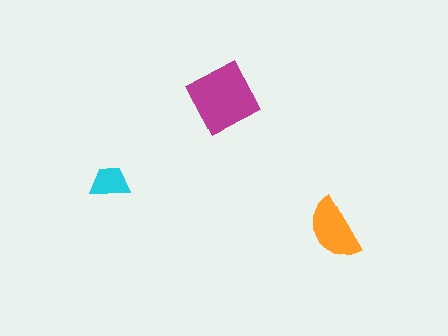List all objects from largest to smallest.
The magenta diamond, the orange semicircle, the cyan trapezoid.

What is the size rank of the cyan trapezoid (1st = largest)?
3rd.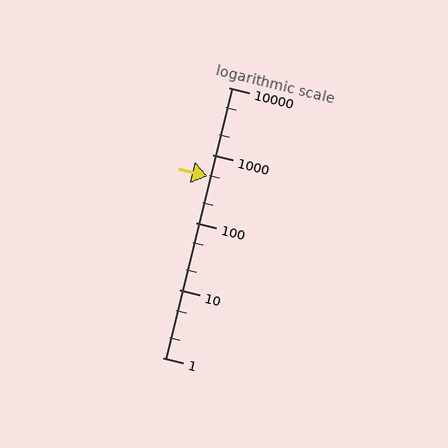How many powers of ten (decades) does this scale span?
The scale spans 4 decades, from 1 to 10000.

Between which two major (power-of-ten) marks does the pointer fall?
The pointer is between 100 and 1000.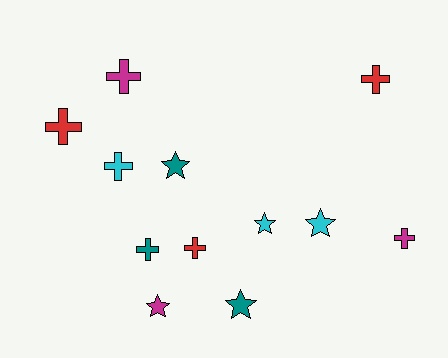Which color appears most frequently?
Magenta, with 3 objects.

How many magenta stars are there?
There is 1 magenta star.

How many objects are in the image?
There are 12 objects.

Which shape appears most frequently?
Cross, with 7 objects.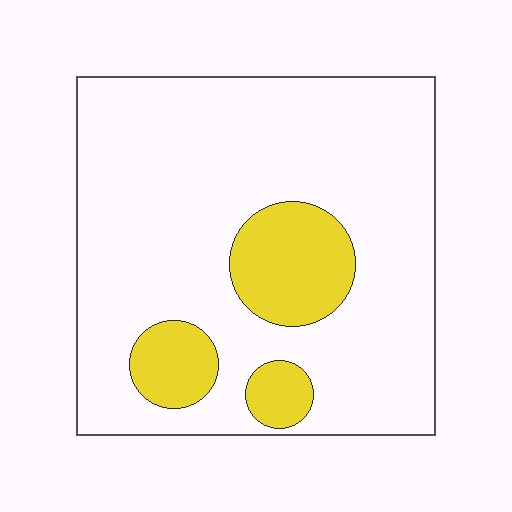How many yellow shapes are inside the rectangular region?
3.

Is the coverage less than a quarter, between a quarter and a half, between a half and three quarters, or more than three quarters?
Less than a quarter.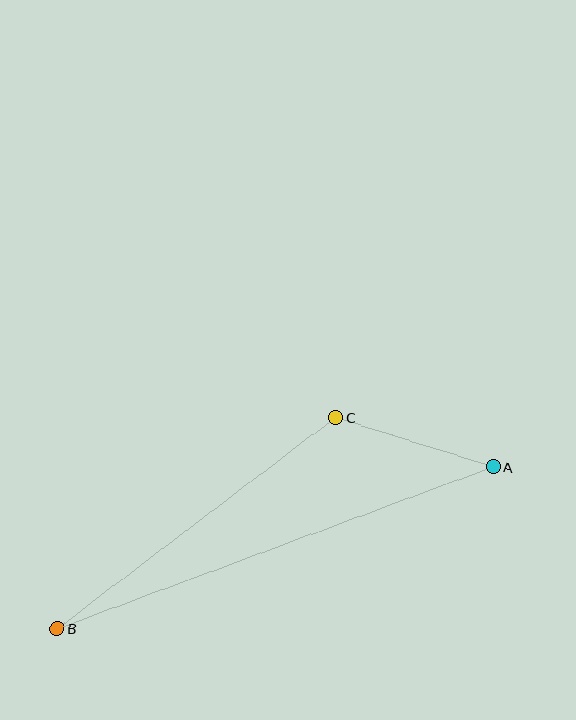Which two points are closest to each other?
Points A and C are closest to each other.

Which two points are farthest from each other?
Points A and B are farthest from each other.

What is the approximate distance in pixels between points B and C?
The distance between B and C is approximately 349 pixels.